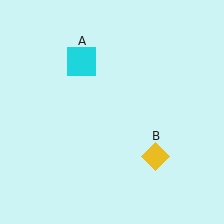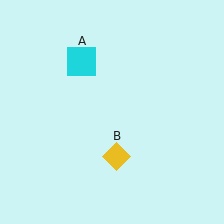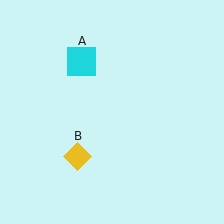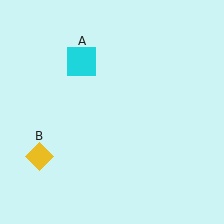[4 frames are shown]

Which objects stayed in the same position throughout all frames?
Cyan square (object A) remained stationary.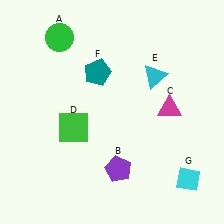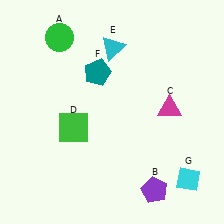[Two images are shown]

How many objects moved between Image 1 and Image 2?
2 objects moved between the two images.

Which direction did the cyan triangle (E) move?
The cyan triangle (E) moved left.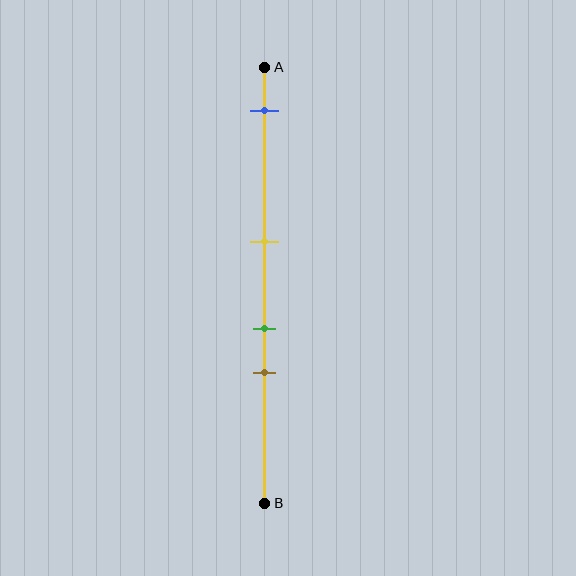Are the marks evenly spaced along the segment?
No, the marks are not evenly spaced.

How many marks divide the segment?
There are 4 marks dividing the segment.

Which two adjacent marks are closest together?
The green and brown marks are the closest adjacent pair.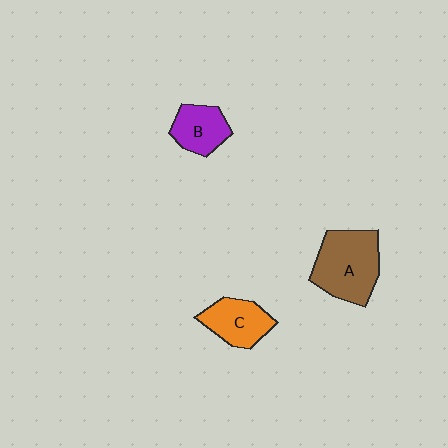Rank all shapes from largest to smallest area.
From largest to smallest: A (brown), C (orange), B (purple).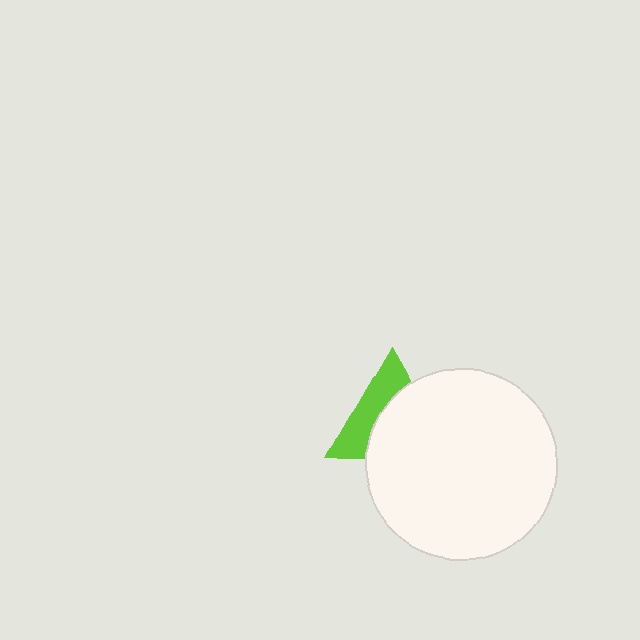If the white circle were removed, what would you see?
You would see the complete lime triangle.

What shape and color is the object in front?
The object in front is a white circle.